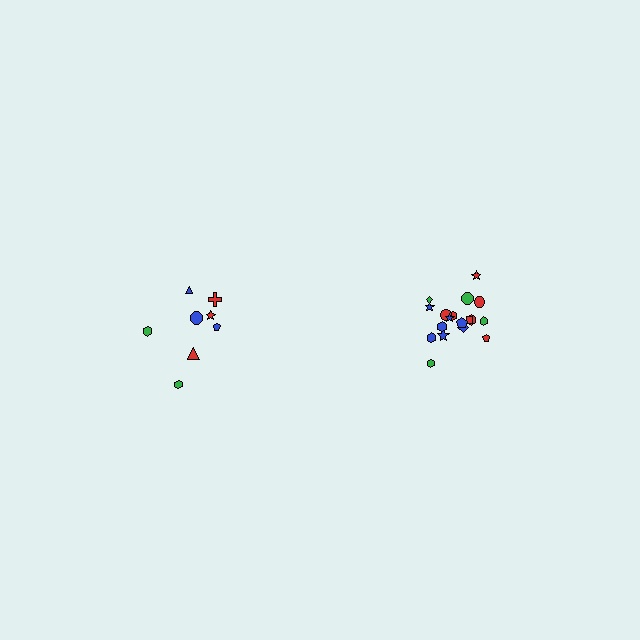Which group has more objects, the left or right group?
The right group.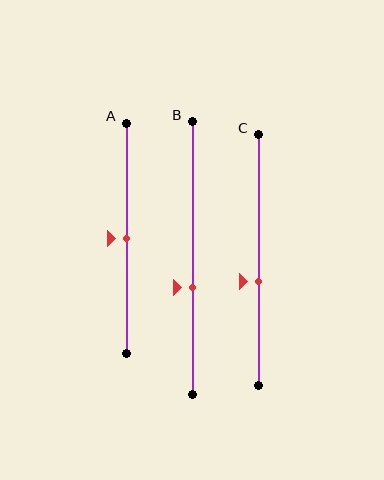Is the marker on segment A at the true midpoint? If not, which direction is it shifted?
Yes, the marker on segment A is at the true midpoint.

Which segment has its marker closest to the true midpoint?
Segment A has its marker closest to the true midpoint.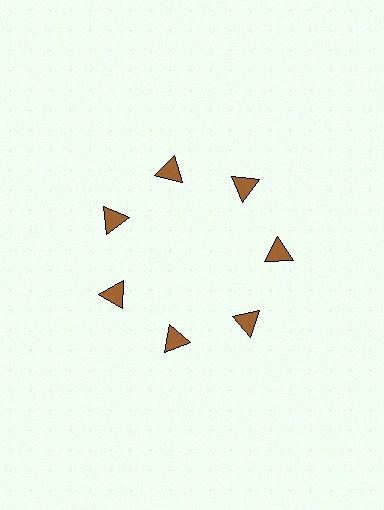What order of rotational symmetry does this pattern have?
This pattern has 7-fold rotational symmetry.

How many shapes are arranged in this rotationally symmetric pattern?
There are 7 shapes, arranged in 7 groups of 1.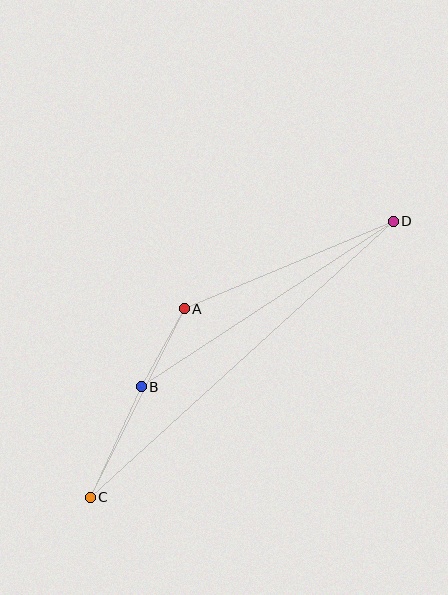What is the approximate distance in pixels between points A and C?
The distance between A and C is approximately 211 pixels.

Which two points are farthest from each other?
Points C and D are farthest from each other.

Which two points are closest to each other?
Points A and B are closest to each other.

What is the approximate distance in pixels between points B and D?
The distance between B and D is approximately 301 pixels.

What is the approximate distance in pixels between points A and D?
The distance between A and D is approximately 226 pixels.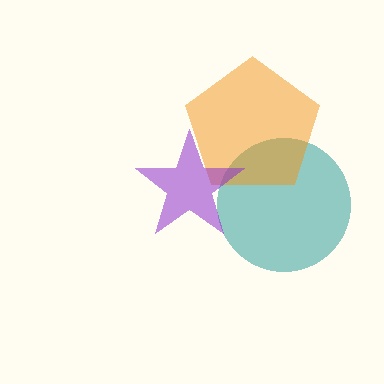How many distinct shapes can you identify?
There are 3 distinct shapes: a teal circle, an orange pentagon, a purple star.